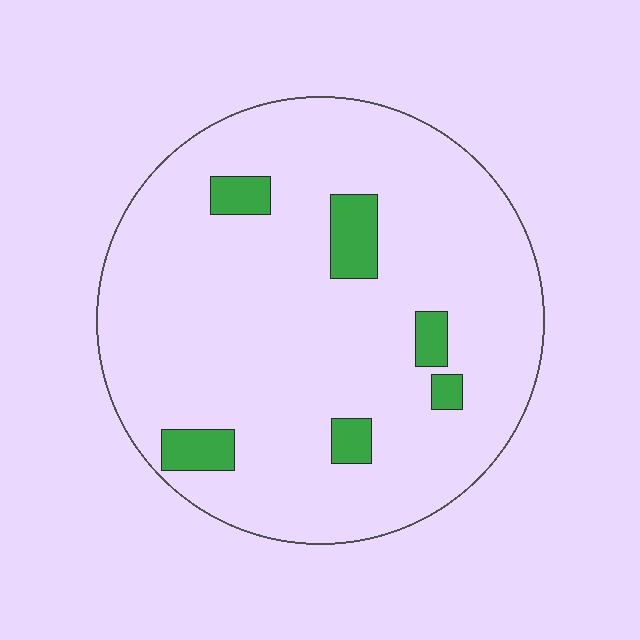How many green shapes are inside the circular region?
6.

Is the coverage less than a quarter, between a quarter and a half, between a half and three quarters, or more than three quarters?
Less than a quarter.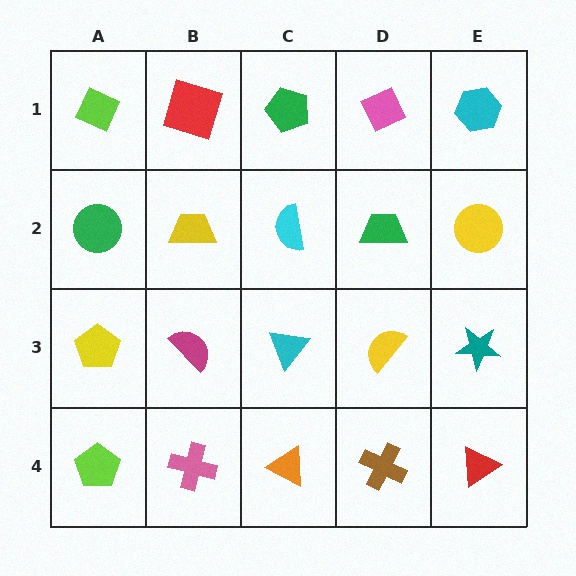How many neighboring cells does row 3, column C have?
4.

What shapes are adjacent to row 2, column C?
A green pentagon (row 1, column C), a cyan triangle (row 3, column C), a yellow trapezoid (row 2, column B), a green trapezoid (row 2, column D).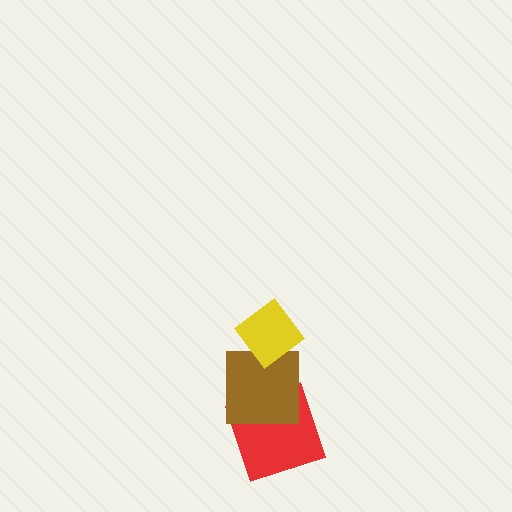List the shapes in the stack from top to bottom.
From top to bottom: the yellow diamond, the brown square, the red square.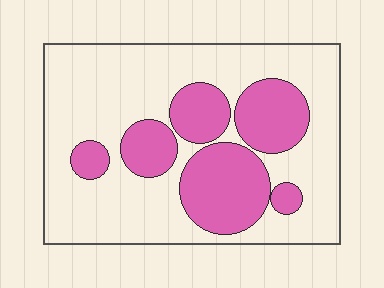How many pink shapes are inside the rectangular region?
6.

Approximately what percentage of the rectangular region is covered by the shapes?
Approximately 30%.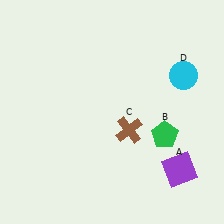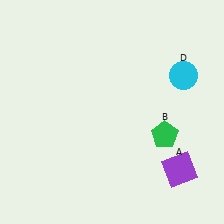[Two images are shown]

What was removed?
The brown cross (C) was removed in Image 2.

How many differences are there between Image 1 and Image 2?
There is 1 difference between the two images.